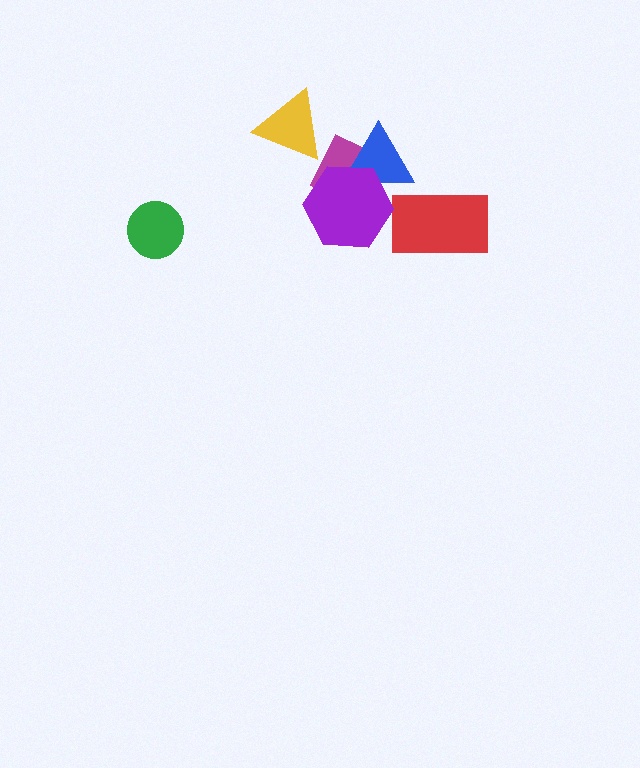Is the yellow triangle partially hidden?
No, no other shape covers it.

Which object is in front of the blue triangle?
The purple hexagon is in front of the blue triangle.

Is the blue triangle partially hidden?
Yes, it is partially covered by another shape.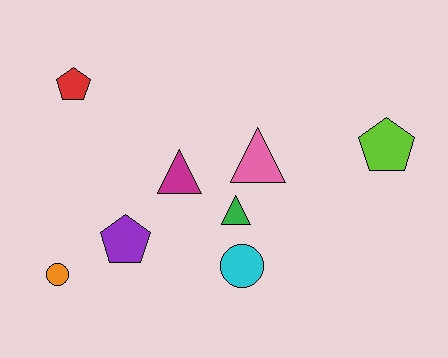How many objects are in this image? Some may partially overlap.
There are 8 objects.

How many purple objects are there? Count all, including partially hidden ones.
There is 1 purple object.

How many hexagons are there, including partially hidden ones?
There are no hexagons.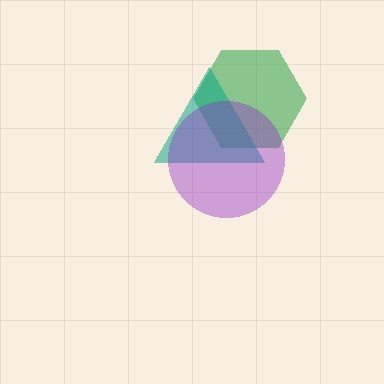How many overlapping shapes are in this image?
There are 3 overlapping shapes in the image.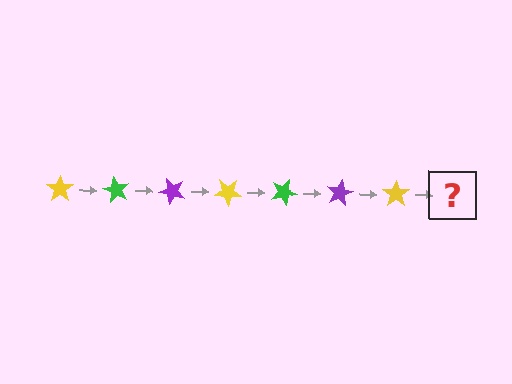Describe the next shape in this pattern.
It should be a green star, rotated 420 degrees from the start.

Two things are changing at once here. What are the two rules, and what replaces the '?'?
The two rules are that it rotates 60 degrees each step and the color cycles through yellow, green, and purple. The '?' should be a green star, rotated 420 degrees from the start.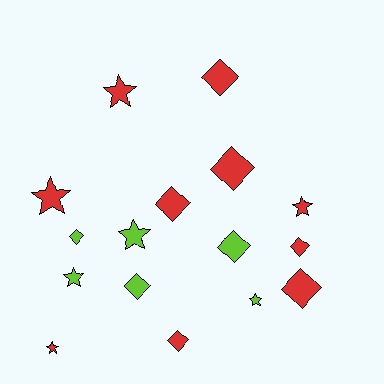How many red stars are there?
There are 4 red stars.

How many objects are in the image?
There are 16 objects.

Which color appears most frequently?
Red, with 10 objects.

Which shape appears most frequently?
Diamond, with 9 objects.